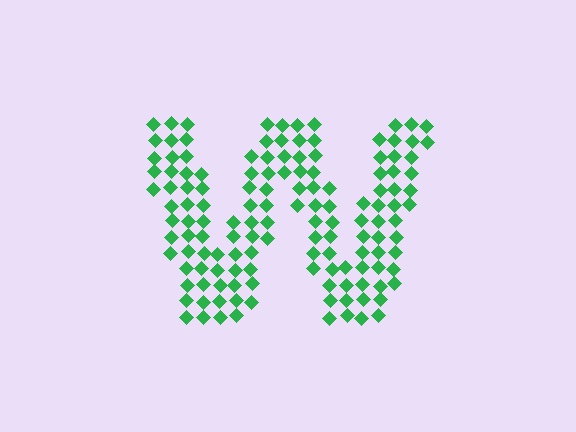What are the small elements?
The small elements are diamonds.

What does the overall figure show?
The overall figure shows the letter W.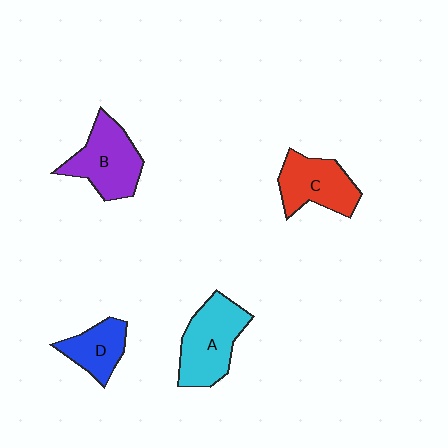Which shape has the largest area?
Shape A (cyan).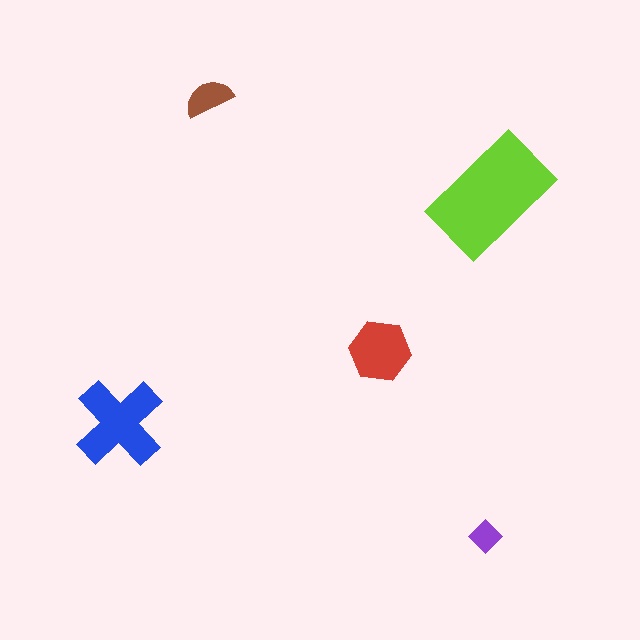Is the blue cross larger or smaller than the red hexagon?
Larger.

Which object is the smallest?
The purple diamond.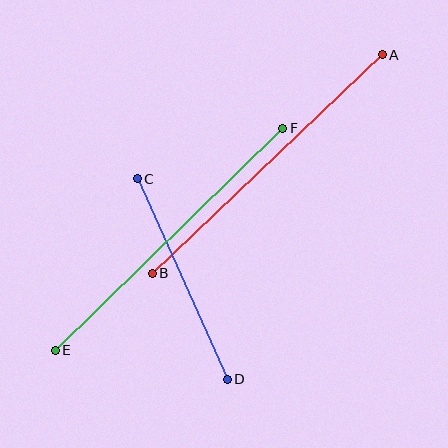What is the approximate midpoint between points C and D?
The midpoint is at approximately (182, 279) pixels.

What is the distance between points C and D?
The distance is approximately 220 pixels.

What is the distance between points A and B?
The distance is approximately 317 pixels.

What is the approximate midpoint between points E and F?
The midpoint is at approximately (169, 239) pixels.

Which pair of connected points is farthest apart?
Points E and F are farthest apart.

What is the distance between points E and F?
The distance is approximately 318 pixels.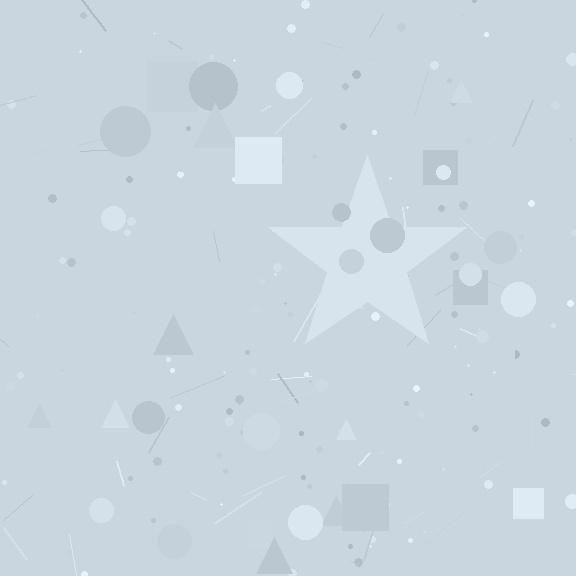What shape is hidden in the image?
A star is hidden in the image.